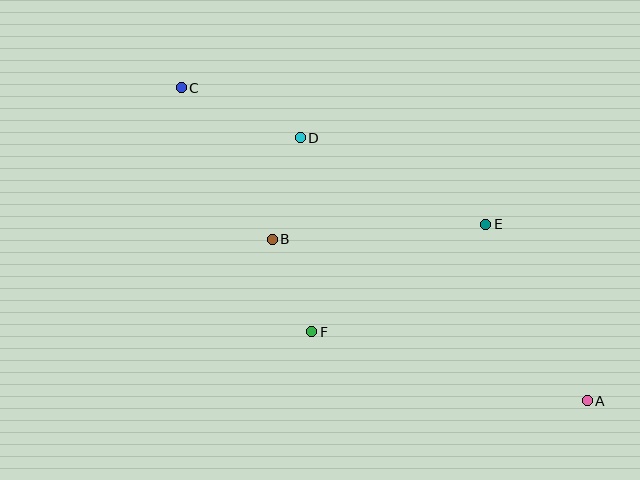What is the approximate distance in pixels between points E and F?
The distance between E and F is approximately 204 pixels.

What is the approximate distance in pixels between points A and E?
The distance between A and E is approximately 204 pixels.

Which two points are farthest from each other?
Points A and C are farthest from each other.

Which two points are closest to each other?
Points B and F are closest to each other.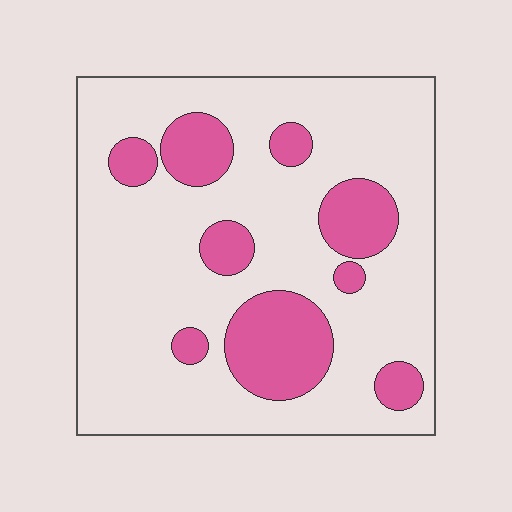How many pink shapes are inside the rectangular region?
9.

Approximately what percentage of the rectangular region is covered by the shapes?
Approximately 20%.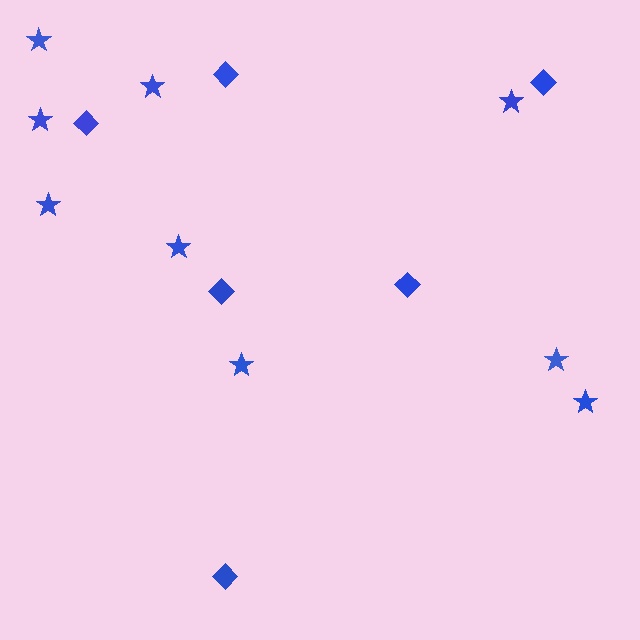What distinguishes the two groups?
There are 2 groups: one group of stars (9) and one group of diamonds (6).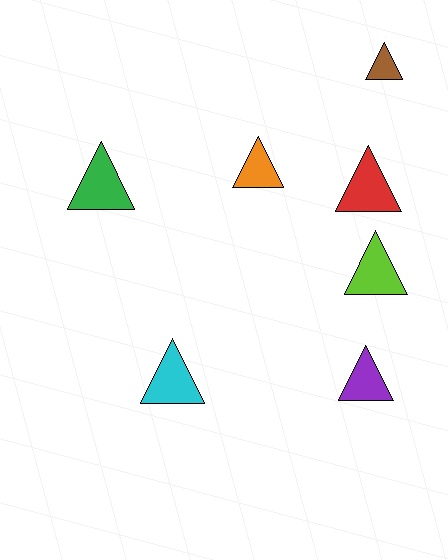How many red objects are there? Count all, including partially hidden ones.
There is 1 red object.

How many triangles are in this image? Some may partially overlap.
There are 7 triangles.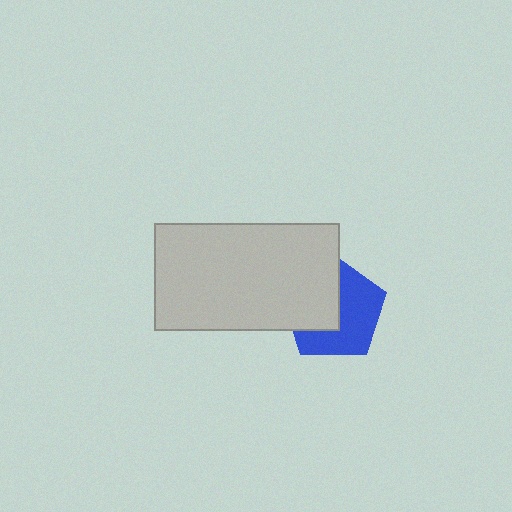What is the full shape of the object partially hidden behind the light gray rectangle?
The partially hidden object is a blue pentagon.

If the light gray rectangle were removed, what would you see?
You would see the complete blue pentagon.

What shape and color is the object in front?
The object in front is a light gray rectangle.